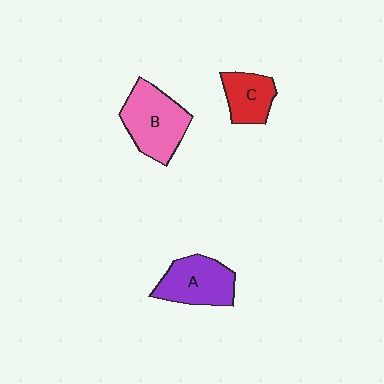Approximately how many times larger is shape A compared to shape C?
Approximately 1.4 times.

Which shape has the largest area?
Shape B (pink).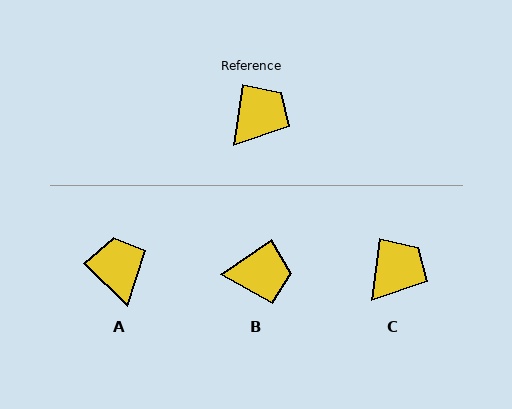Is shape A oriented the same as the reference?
No, it is off by about 54 degrees.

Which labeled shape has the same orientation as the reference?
C.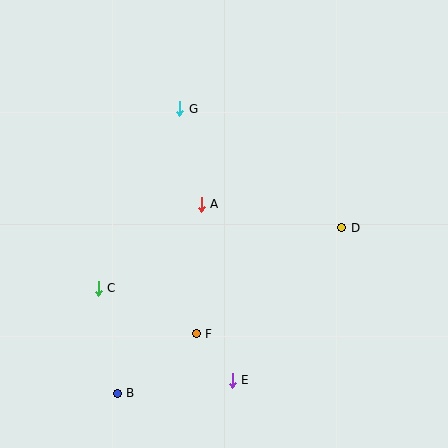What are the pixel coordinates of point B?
Point B is at (117, 393).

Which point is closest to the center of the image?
Point A at (201, 204) is closest to the center.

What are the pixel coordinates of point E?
Point E is at (232, 380).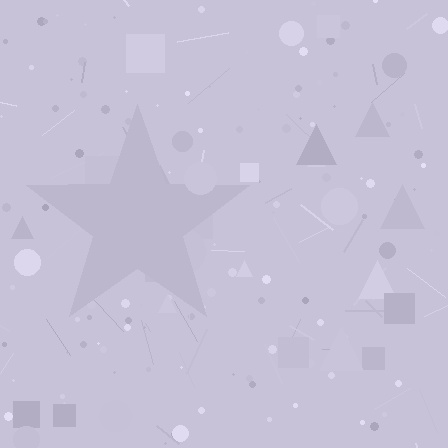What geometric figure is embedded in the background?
A star is embedded in the background.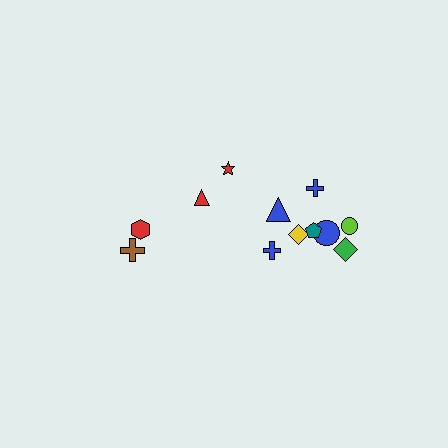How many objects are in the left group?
There are 4 objects.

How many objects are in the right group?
There are 8 objects.